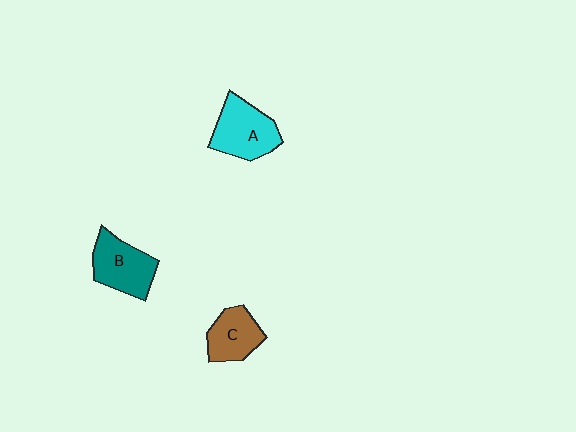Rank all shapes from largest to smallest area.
From largest to smallest: A (cyan), B (teal), C (brown).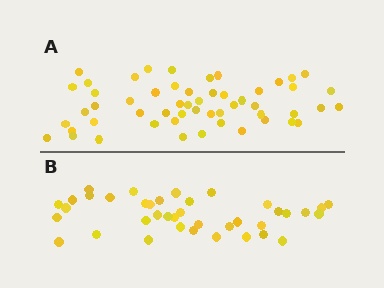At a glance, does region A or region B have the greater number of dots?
Region A (the top region) has more dots.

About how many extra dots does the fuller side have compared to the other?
Region A has approximately 15 more dots than region B.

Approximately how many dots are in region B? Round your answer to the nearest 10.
About 40 dots. (The exact count is 39, which rounds to 40.)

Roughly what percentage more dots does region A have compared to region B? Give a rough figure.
About 40% more.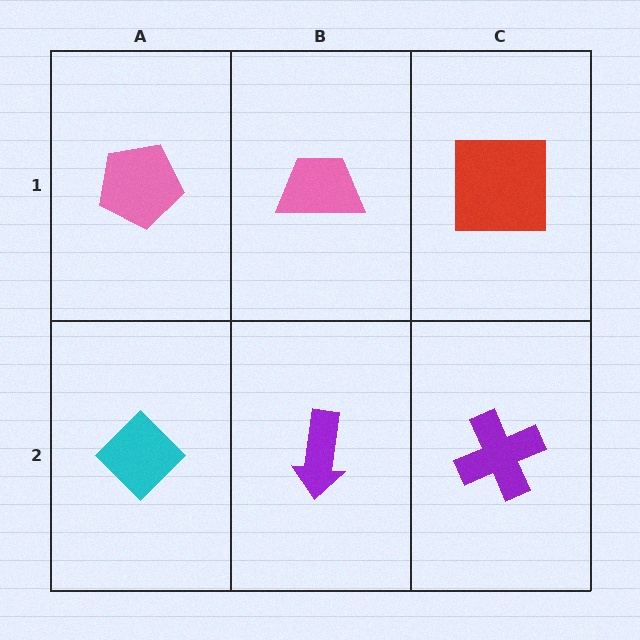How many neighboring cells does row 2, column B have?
3.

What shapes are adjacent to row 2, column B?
A pink trapezoid (row 1, column B), a cyan diamond (row 2, column A), a purple cross (row 2, column C).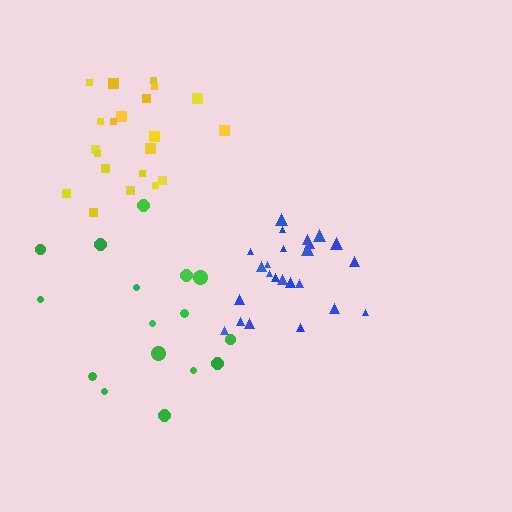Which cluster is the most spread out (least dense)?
Green.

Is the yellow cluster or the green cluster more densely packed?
Yellow.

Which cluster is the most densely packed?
Blue.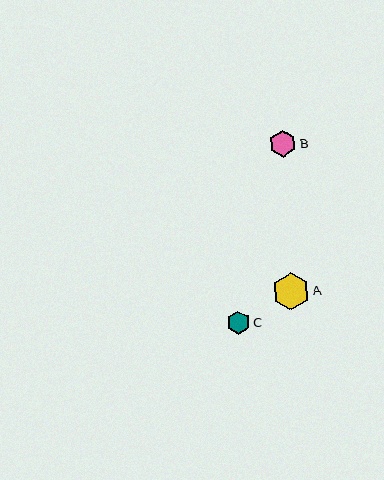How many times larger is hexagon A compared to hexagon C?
Hexagon A is approximately 1.6 times the size of hexagon C.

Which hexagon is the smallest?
Hexagon C is the smallest with a size of approximately 23 pixels.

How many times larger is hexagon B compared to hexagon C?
Hexagon B is approximately 1.1 times the size of hexagon C.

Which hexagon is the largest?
Hexagon A is the largest with a size of approximately 37 pixels.